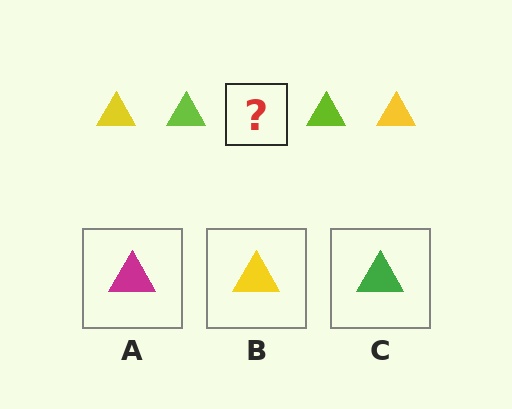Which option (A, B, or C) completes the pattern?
B.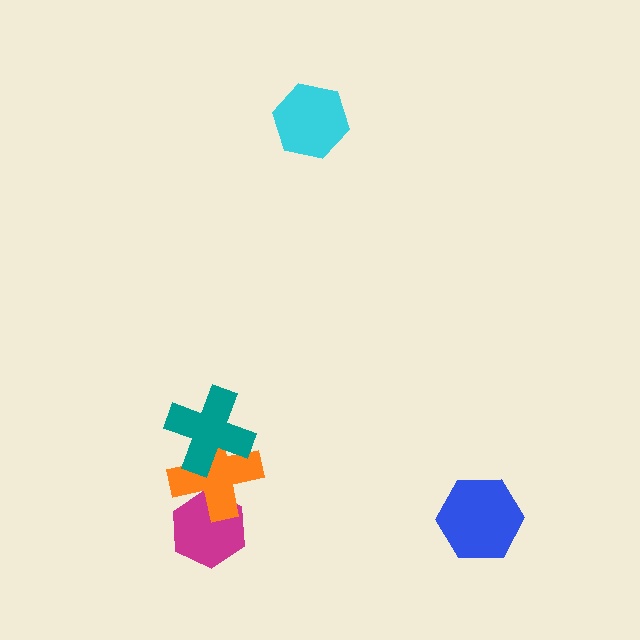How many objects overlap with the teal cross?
1 object overlaps with the teal cross.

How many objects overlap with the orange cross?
2 objects overlap with the orange cross.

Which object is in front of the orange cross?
The teal cross is in front of the orange cross.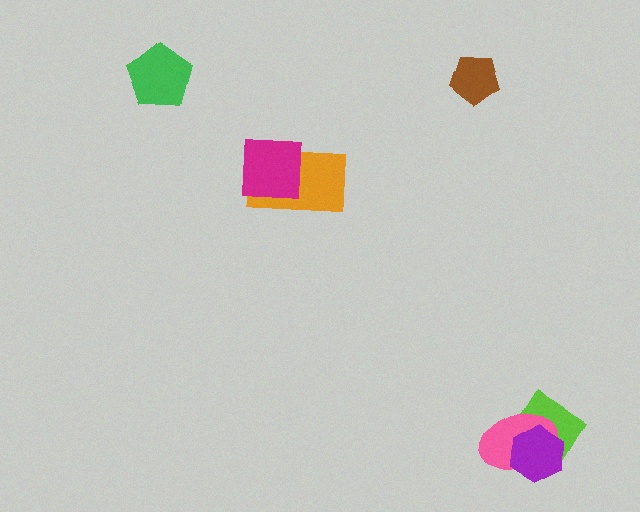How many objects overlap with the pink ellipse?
2 objects overlap with the pink ellipse.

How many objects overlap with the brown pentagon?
0 objects overlap with the brown pentagon.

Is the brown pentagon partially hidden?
No, no other shape covers it.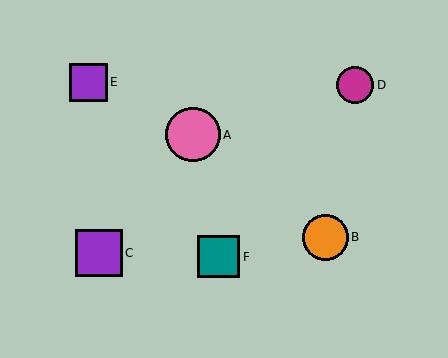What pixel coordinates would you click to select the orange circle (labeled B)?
Click at (325, 237) to select the orange circle B.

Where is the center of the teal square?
The center of the teal square is at (219, 257).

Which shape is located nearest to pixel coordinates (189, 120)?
The pink circle (labeled A) at (193, 135) is nearest to that location.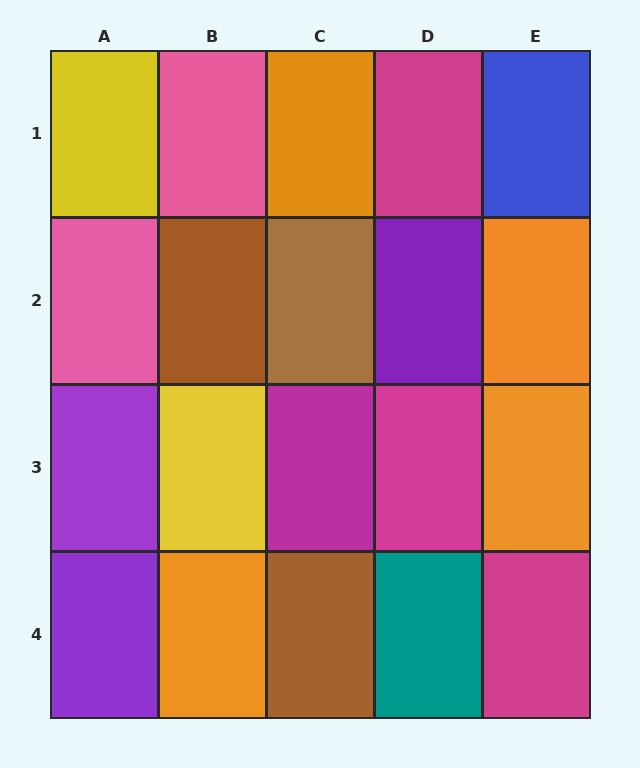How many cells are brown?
3 cells are brown.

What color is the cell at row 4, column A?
Purple.